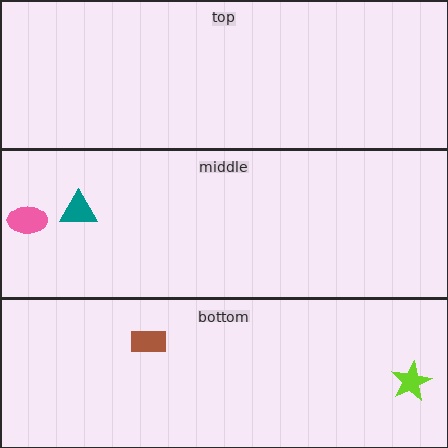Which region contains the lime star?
The bottom region.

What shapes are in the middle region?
The pink ellipse, the teal triangle.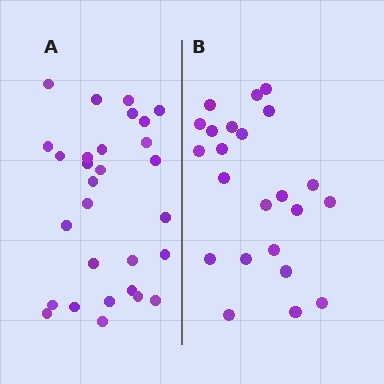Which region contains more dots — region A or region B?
Region A (the left region) has more dots.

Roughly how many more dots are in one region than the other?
Region A has about 6 more dots than region B.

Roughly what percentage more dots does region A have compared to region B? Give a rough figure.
About 25% more.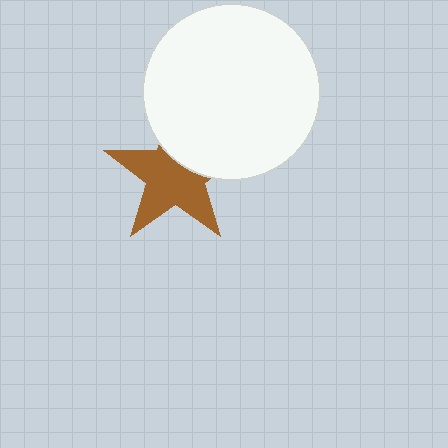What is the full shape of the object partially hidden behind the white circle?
The partially hidden object is a brown star.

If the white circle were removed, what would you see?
You would see the complete brown star.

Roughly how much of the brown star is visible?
Most of it is visible (roughly 66%).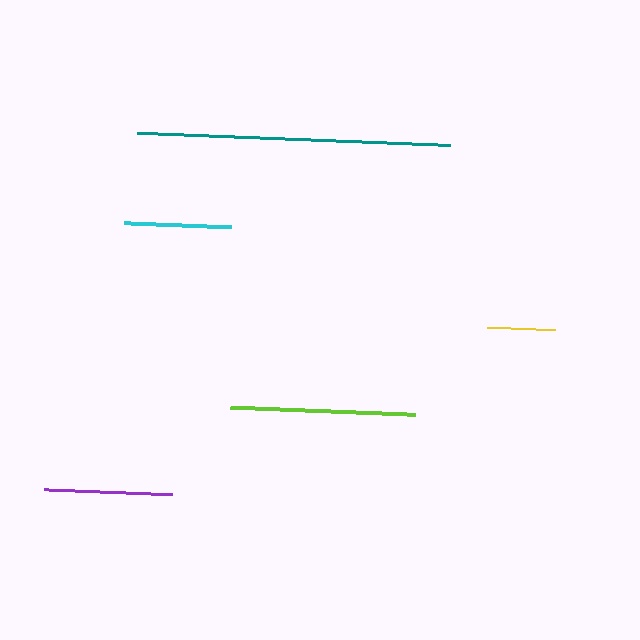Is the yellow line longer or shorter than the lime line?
The lime line is longer than the yellow line.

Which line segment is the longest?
The teal line is the longest at approximately 313 pixels.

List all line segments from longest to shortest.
From longest to shortest: teal, lime, purple, cyan, yellow.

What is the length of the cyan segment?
The cyan segment is approximately 106 pixels long.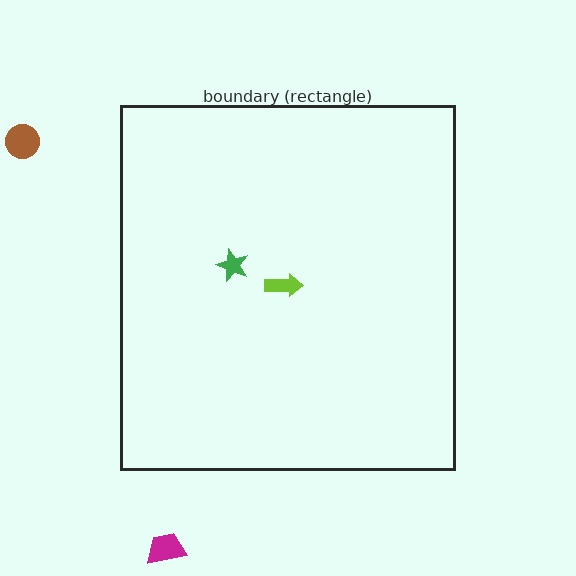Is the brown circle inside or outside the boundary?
Outside.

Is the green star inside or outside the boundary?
Inside.